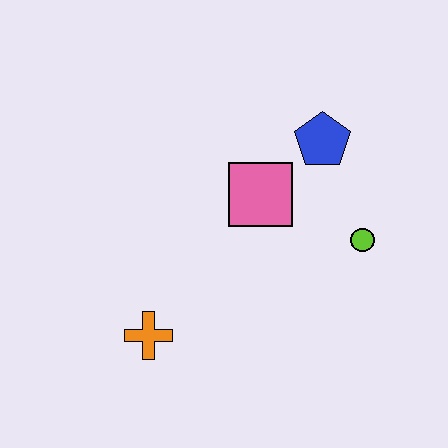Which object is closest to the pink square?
The blue pentagon is closest to the pink square.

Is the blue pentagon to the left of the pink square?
No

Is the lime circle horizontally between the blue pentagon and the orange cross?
No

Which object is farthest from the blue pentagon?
The orange cross is farthest from the blue pentagon.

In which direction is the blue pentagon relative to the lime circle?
The blue pentagon is above the lime circle.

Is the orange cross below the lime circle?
Yes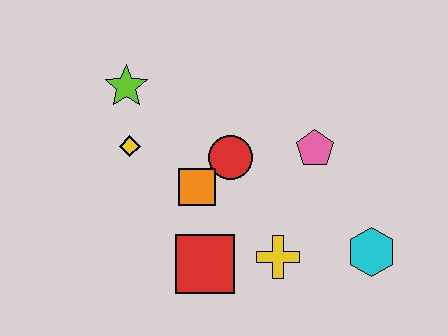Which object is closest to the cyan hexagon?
The yellow cross is closest to the cyan hexagon.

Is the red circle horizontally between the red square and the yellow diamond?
No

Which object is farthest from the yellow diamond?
The cyan hexagon is farthest from the yellow diamond.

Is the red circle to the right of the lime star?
Yes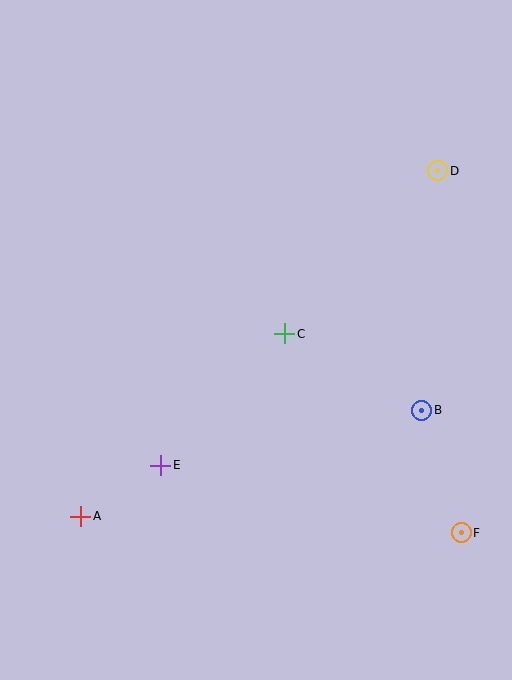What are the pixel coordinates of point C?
Point C is at (285, 334).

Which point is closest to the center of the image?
Point C at (285, 334) is closest to the center.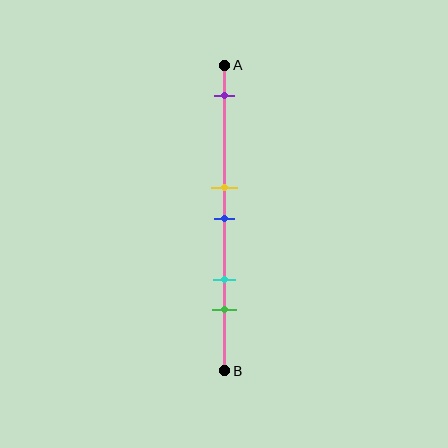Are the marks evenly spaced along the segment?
No, the marks are not evenly spaced.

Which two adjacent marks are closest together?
The yellow and blue marks are the closest adjacent pair.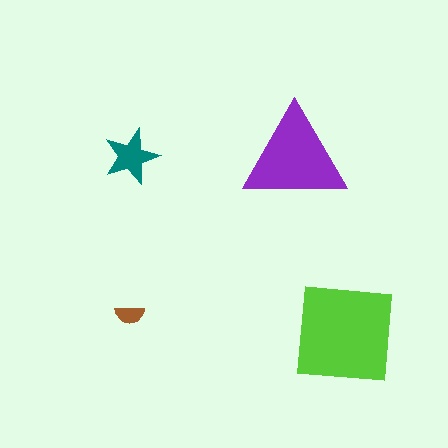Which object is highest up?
The teal star is topmost.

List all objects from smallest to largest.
The brown semicircle, the teal star, the purple triangle, the lime square.